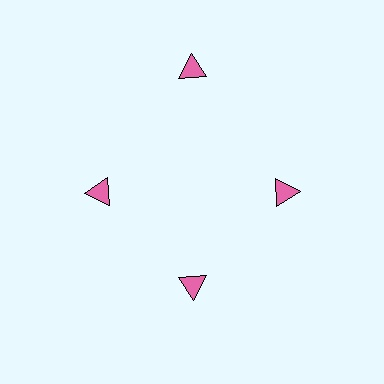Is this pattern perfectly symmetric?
No. The 4 pink triangles are arranged in a ring, but one element near the 12 o'clock position is pushed outward from the center, breaking the 4-fold rotational symmetry.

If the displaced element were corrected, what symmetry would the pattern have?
It would have 4-fold rotational symmetry — the pattern would map onto itself every 90 degrees.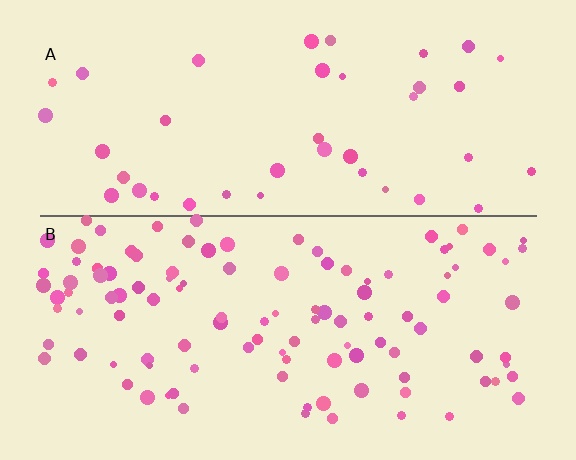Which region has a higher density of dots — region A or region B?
B (the bottom).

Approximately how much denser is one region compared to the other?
Approximately 2.7× — region B over region A.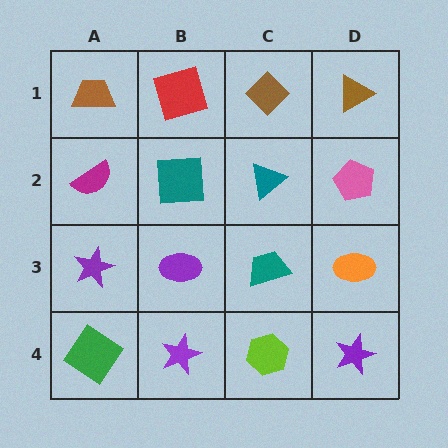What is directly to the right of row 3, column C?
An orange ellipse.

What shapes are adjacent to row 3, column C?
A teal triangle (row 2, column C), a lime hexagon (row 4, column C), a purple ellipse (row 3, column B), an orange ellipse (row 3, column D).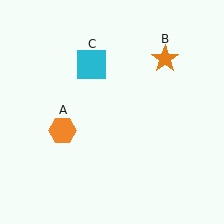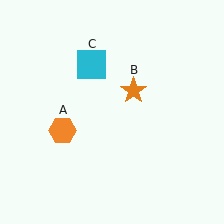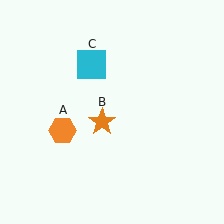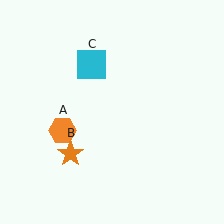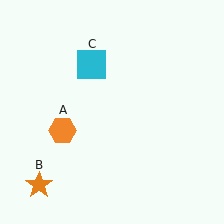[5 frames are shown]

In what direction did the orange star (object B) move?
The orange star (object B) moved down and to the left.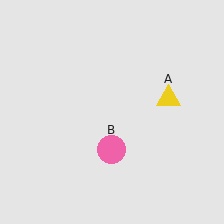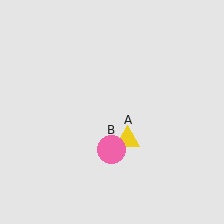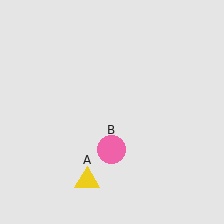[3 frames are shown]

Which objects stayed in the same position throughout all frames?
Pink circle (object B) remained stationary.